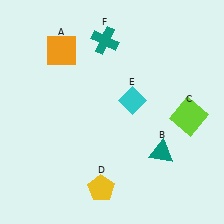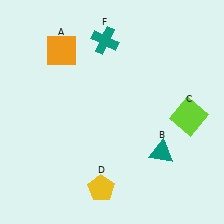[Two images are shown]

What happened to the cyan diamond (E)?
The cyan diamond (E) was removed in Image 2. It was in the top-right area of Image 1.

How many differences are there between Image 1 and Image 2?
There is 1 difference between the two images.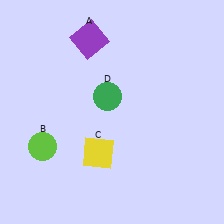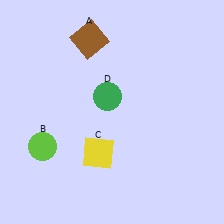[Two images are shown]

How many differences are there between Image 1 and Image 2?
There is 1 difference between the two images.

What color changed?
The square (A) changed from purple in Image 1 to brown in Image 2.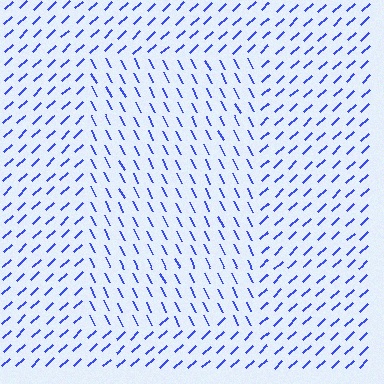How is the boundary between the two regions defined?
The boundary is defined purely by a change in line orientation (approximately 74 degrees difference). All lines are the same color and thickness.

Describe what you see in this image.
The image is filled with small blue line segments. A rectangle region in the image has lines oriented differently from the surrounding lines, creating a visible texture boundary.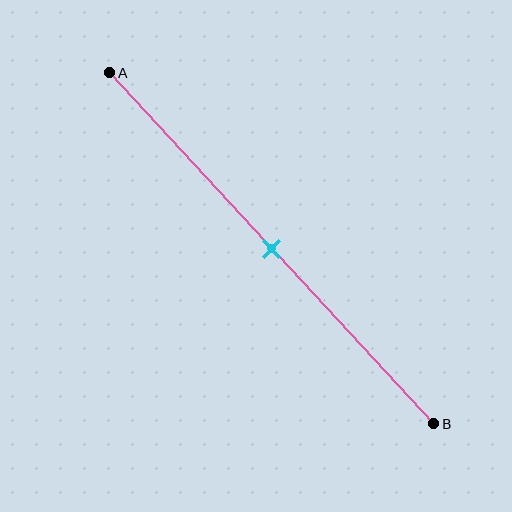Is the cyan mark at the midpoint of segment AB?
Yes, the mark is approximately at the midpoint.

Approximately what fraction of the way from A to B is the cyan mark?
The cyan mark is approximately 50% of the way from A to B.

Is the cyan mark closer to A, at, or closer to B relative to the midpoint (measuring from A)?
The cyan mark is approximately at the midpoint of segment AB.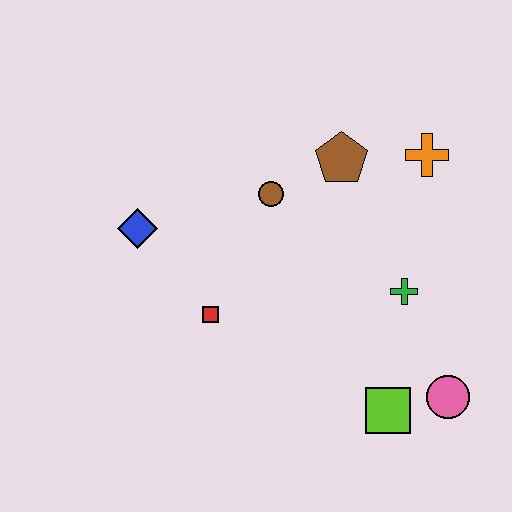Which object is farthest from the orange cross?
The blue diamond is farthest from the orange cross.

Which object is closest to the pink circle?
The lime square is closest to the pink circle.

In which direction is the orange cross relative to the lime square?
The orange cross is above the lime square.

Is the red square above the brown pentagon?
No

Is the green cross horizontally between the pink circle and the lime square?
Yes